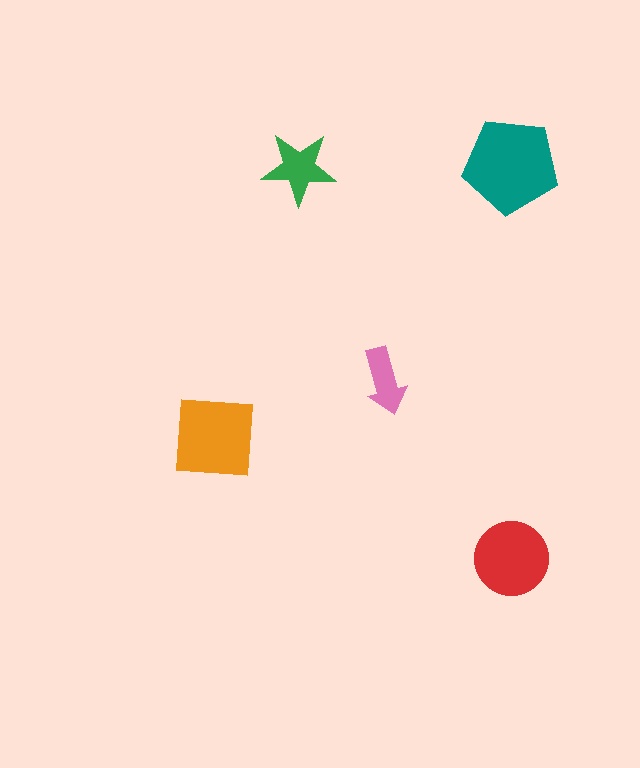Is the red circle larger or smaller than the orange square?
Smaller.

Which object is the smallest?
The pink arrow.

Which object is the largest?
The teal pentagon.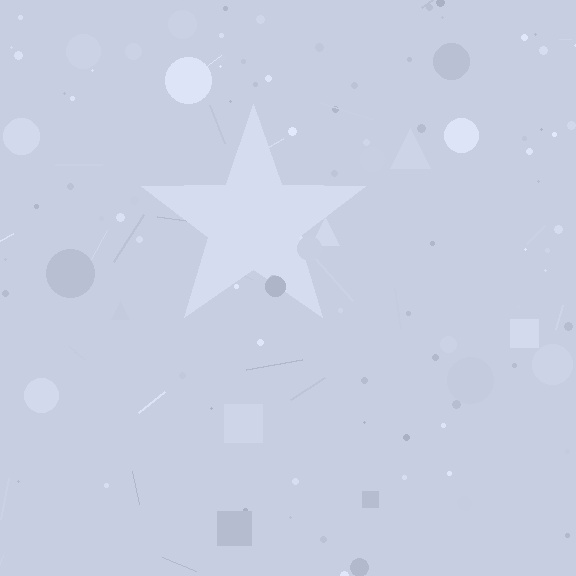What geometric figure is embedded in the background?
A star is embedded in the background.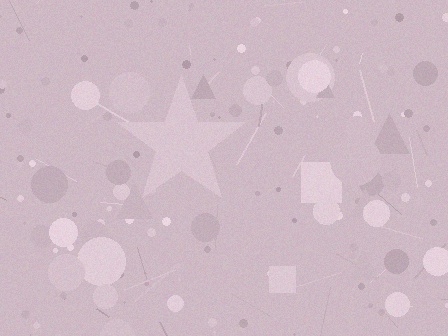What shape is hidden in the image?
A star is hidden in the image.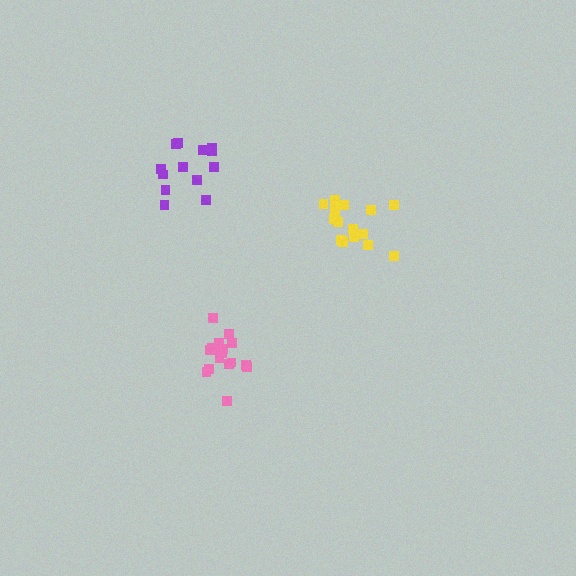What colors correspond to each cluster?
The clusters are colored: yellow, purple, pink.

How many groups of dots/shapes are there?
There are 3 groups.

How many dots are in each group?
Group 1: 16 dots, Group 2: 13 dots, Group 3: 16 dots (45 total).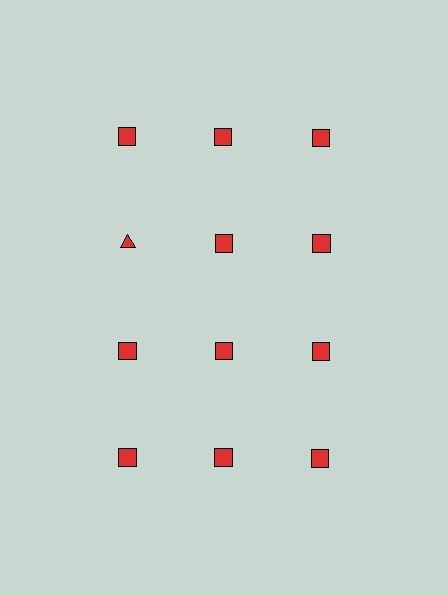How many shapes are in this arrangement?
There are 12 shapes arranged in a grid pattern.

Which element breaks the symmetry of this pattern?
The red triangle in the second row, leftmost column breaks the symmetry. All other shapes are red squares.